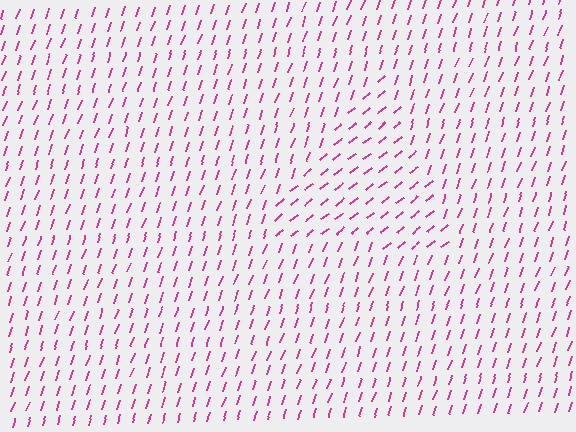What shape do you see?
I see a triangle.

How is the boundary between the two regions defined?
The boundary is defined purely by a change in line orientation (approximately 33 degrees difference). All lines are the same color and thickness.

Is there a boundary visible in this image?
Yes, there is a texture boundary formed by a change in line orientation.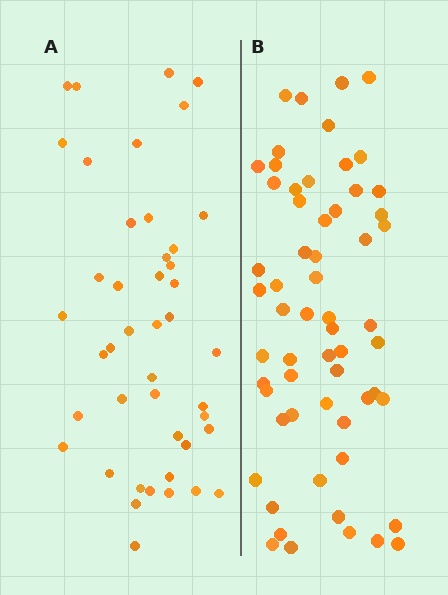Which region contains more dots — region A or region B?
Region B (the right region) has more dots.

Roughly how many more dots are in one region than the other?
Region B has approximately 15 more dots than region A.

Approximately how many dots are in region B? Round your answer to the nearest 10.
About 60 dots.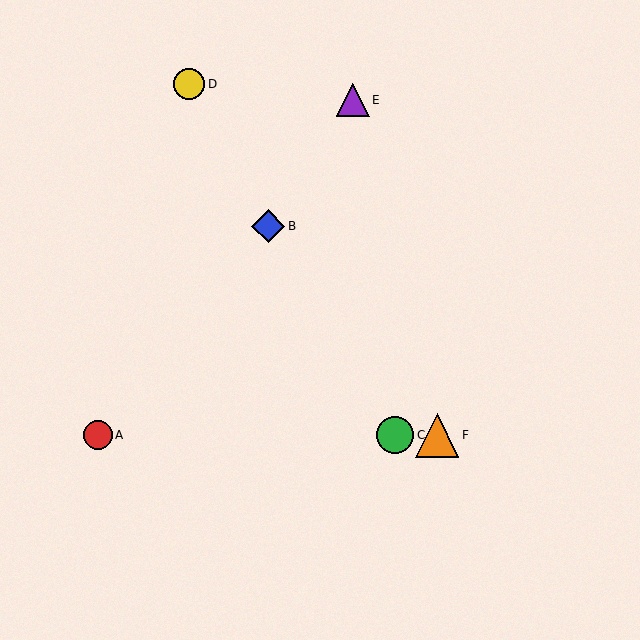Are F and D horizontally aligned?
No, F is at y≈435 and D is at y≈84.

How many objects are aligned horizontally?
3 objects (A, C, F) are aligned horizontally.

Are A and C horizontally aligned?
Yes, both are at y≈435.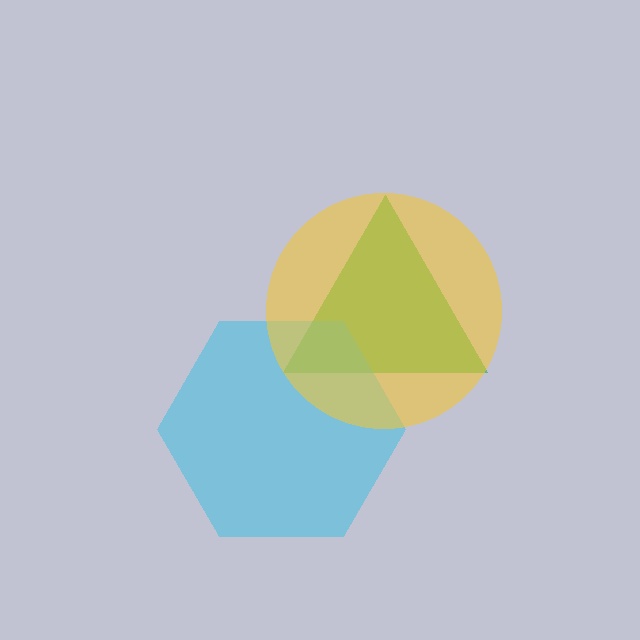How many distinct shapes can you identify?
There are 3 distinct shapes: a green triangle, a cyan hexagon, a yellow circle.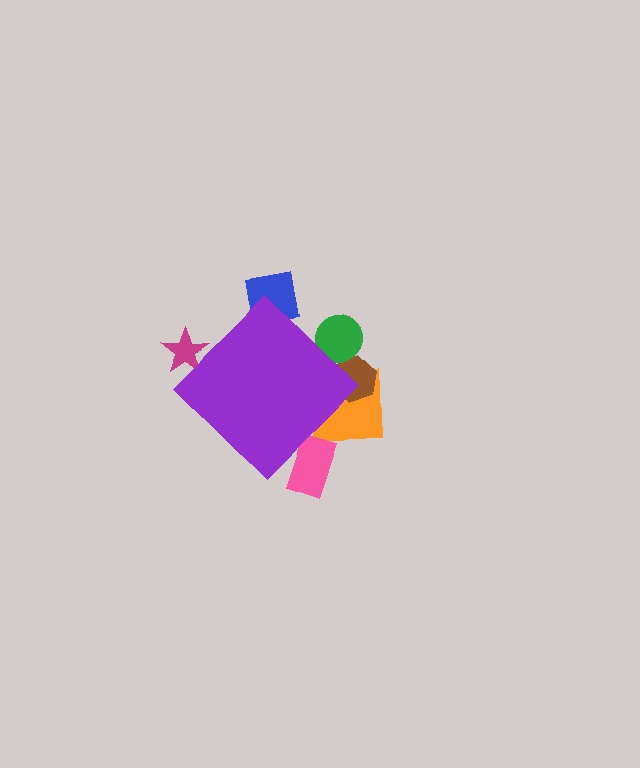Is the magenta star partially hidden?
Yes, the magenta star is partially hidden behind the purple diamond.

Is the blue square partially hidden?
Yes, the blue square is partially hidden behind the purple diamond.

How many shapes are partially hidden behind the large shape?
6 shapes are partially hidden.